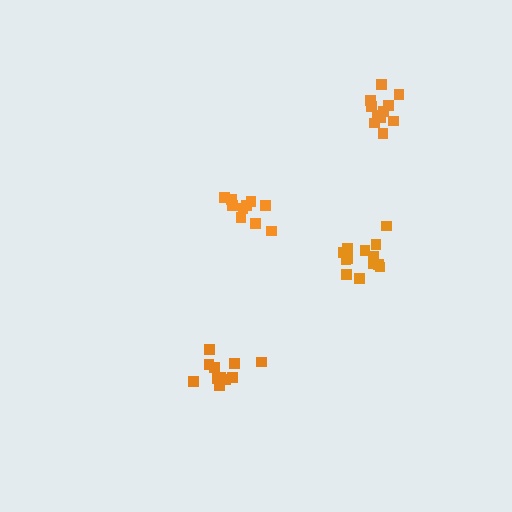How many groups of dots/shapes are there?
There are 4 groups.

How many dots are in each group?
Group 1: 11 dots, Group 2: 10 dots, Group 3: 13 dots, Group 4: 11 dots (45 total).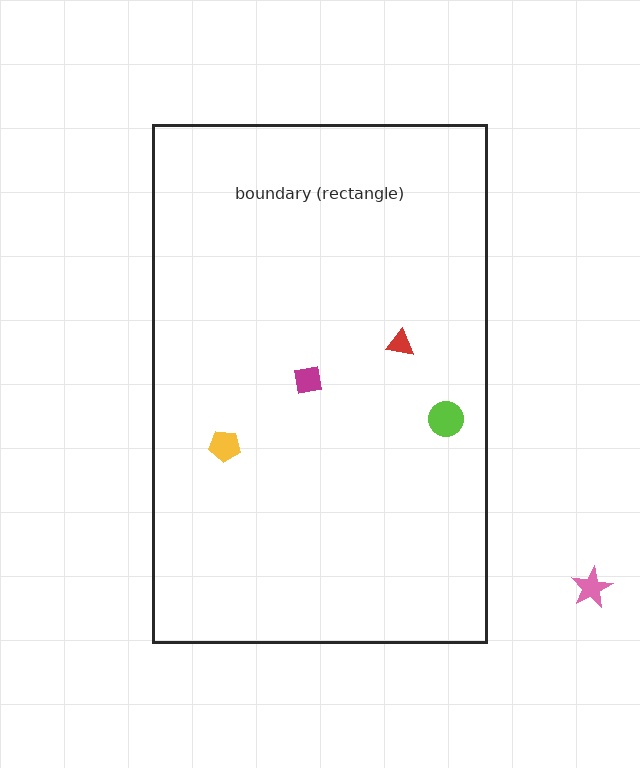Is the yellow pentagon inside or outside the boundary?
Inside.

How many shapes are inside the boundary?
4 inside, 1 outside.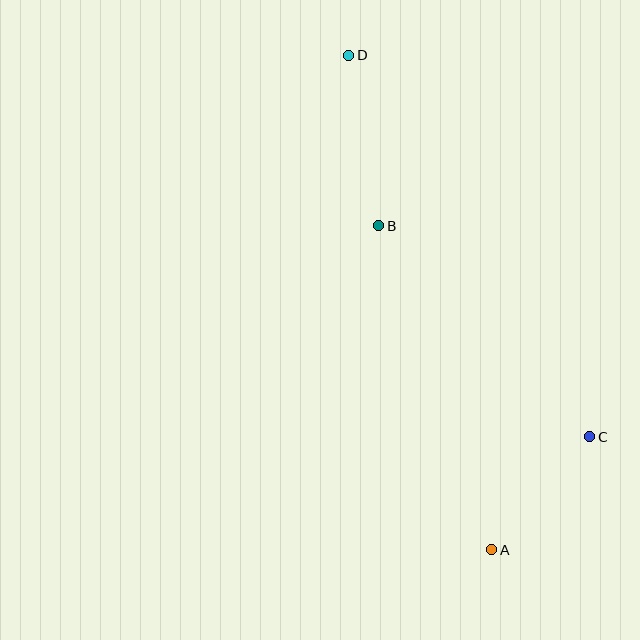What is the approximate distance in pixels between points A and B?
The distance between A and B is approximately 343 pixels.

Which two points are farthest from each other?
Points A and D are farthest from each other.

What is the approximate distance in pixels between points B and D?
The distance between B and D is approximately 173 pixels.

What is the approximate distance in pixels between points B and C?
The distance between B and C is approximately 298 pixels.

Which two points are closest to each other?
Points A and C are closest to each other.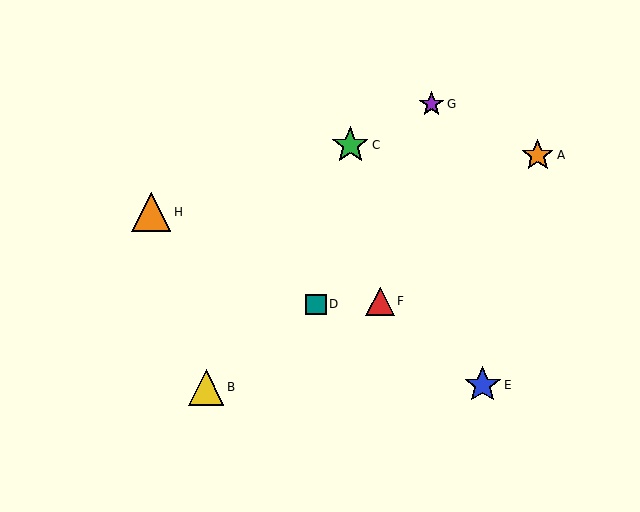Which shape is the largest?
The orange triangle (labeled H) is the largest.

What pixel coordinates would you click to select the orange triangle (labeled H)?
Click at (151, 212) to select the orange triangle H.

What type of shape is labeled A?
Shape A is an orange star.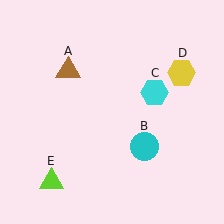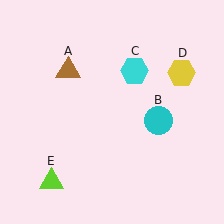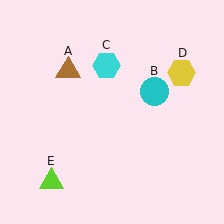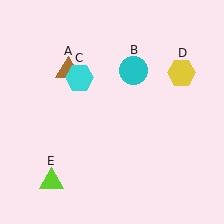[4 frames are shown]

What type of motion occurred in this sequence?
The cyan circle (object B), cyan hexagon (object C) rotated counterclockwise around the center of the scene.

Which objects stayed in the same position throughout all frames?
Brown triangle (object A) and yellow hexagon (object D) and lime triangle (object E) remained stationary.